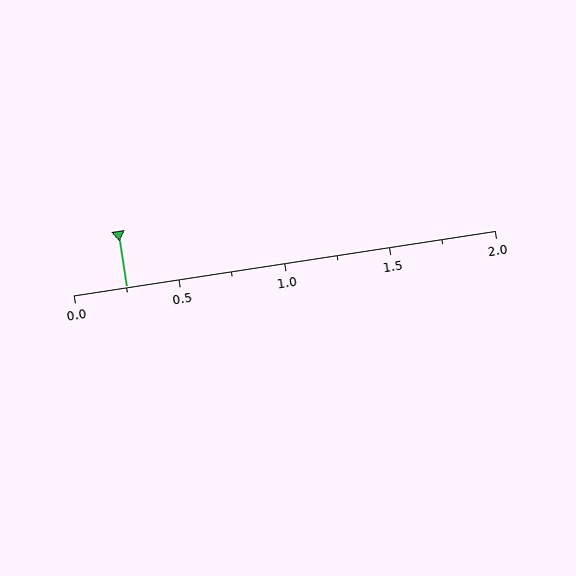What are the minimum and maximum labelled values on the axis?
The axis runs from 0.0 to 2.0.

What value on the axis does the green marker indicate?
The marker indicates approximately 0.25.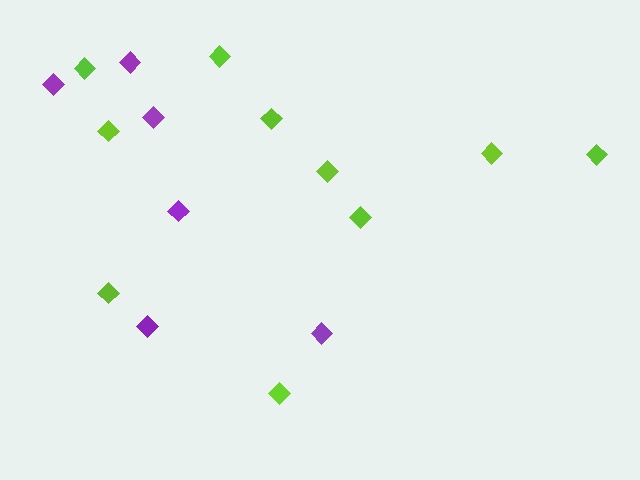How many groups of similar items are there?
There are 2 groups: one group of lime diamonds (10) and one group of purple diamonds (6).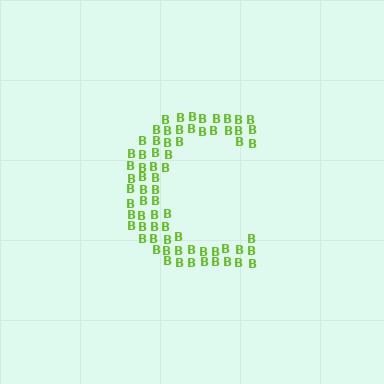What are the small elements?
The small elements are letter B's.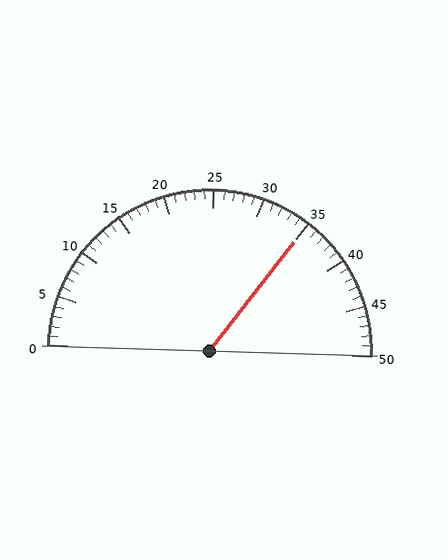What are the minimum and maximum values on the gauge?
The gauge ranges from 0 to 50.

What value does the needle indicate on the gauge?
The needle indicates approximately 35.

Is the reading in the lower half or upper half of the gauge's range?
The reading is in the upper half of the range (0 to 50).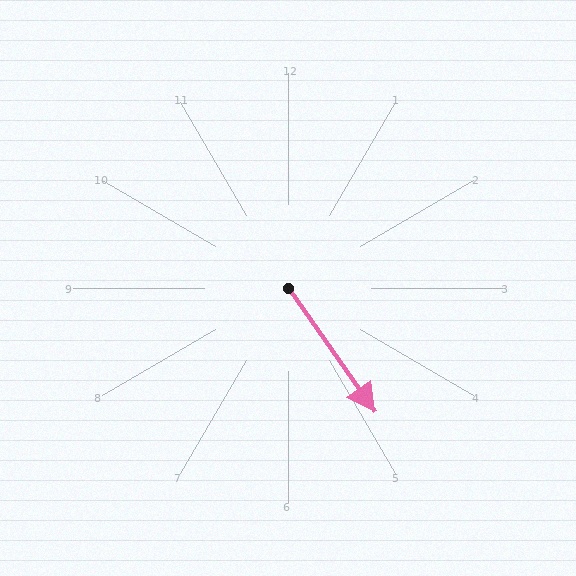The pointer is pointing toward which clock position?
Roughly 5 o'clock.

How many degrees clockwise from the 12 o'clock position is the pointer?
Approximately 145 degrees.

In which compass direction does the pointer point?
Southeast.